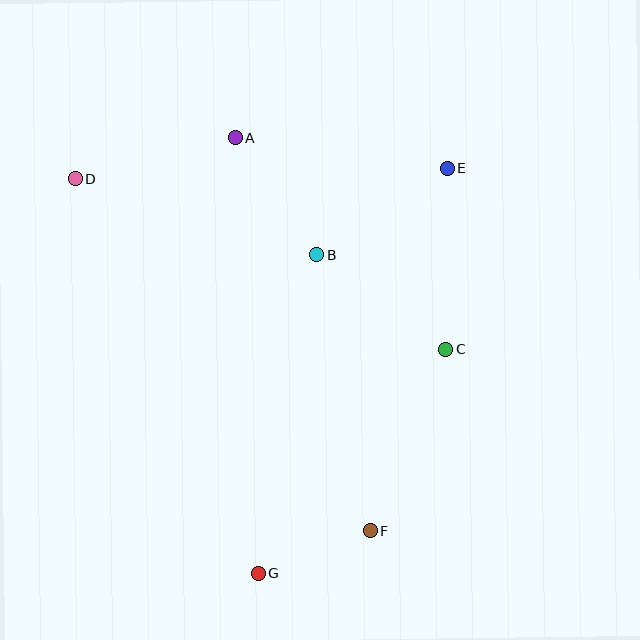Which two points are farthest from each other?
Points D and F are farthest from each other.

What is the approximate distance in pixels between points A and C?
The distance between A and C is approximately 299 pixels.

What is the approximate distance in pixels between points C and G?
The distance between C and G is approximately 292 pixels.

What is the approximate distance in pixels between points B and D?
The distance between B and D is approximately 253 pixels.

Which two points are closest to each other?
Points F and G are closest to each other.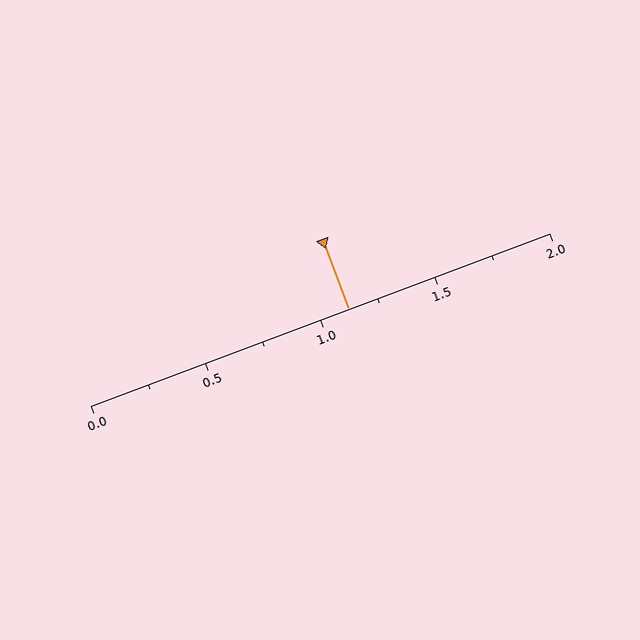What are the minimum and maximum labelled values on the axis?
The axis runs from 0.0 to 2.0.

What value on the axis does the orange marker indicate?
The marker indicates approximately 1.12.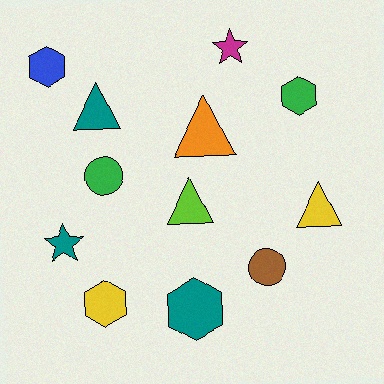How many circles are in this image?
There are 2 circles.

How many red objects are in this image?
There are no red objects.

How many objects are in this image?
There are 12 objects.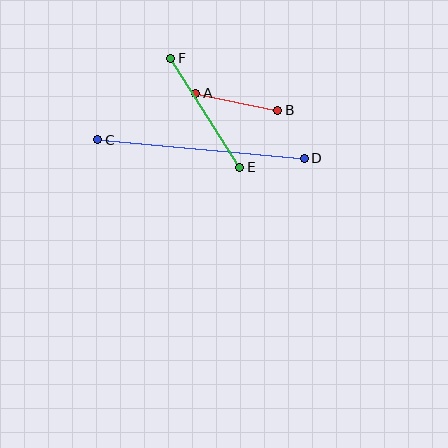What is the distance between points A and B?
The distance is approximately 84 pixels.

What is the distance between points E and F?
The distance is approximately 129 pixels.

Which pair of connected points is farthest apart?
Points C and D are farthest apart.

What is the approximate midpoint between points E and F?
The midpoint is at approximately (205, 113) pixels.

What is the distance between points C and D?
The distance is approximately 207 pixels.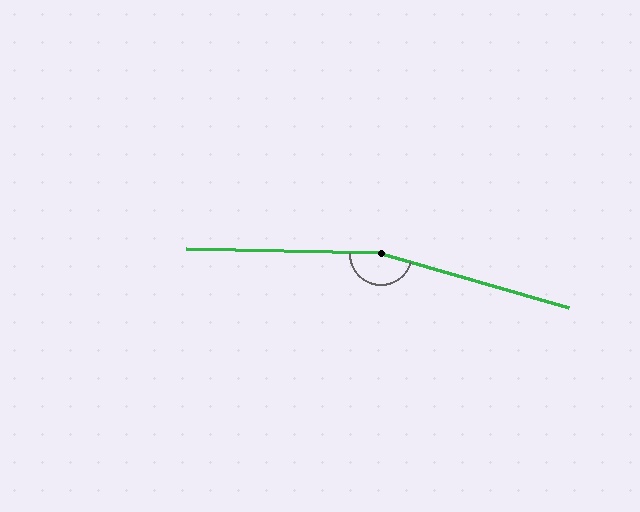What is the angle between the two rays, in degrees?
Approximately 165 degrees.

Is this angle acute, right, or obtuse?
It is obtuse.